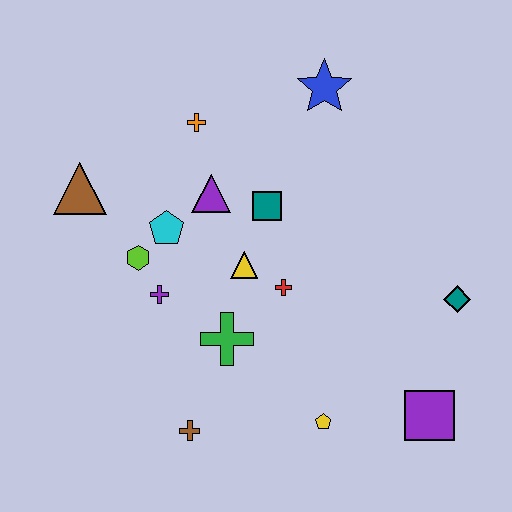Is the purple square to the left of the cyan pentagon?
No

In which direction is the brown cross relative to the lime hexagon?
The brown cross is below the lime hexagon.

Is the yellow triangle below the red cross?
No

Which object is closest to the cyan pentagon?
The lime hexagon is closest to the cyan pentagon.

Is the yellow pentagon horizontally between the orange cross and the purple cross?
No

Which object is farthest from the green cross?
The blue star is farthest from the green cross.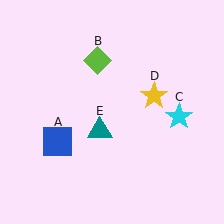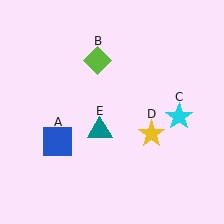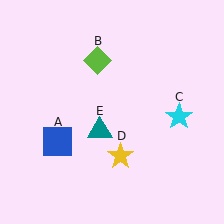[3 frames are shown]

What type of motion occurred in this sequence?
The yellow star (object D) rotated clockwise around the center of the scene.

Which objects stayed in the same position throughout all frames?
Blue square (object A) and lime diamond (object B) and cyan star (object C) and teal triangle (object E) remained stationary.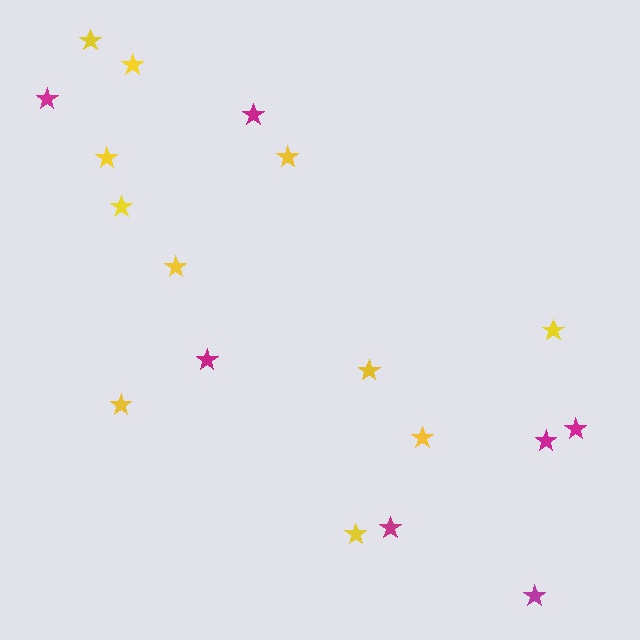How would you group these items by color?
There are 2 groups: one group of magenta stars (7) and one group of yellow stars (11).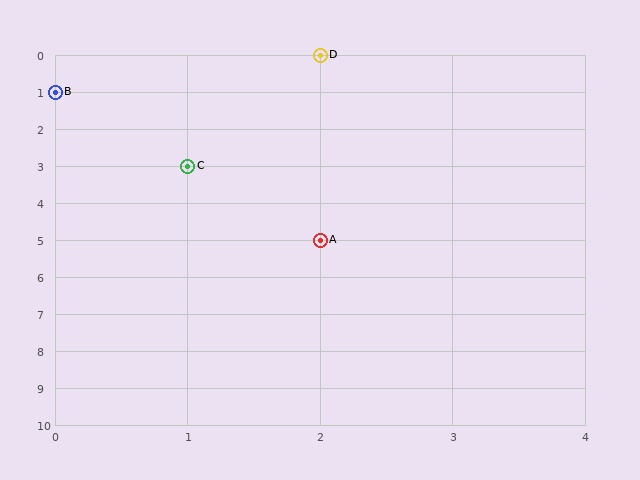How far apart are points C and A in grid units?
Points C and A are 1 column and 2 rows apart (about 2.2 grid units diagonally).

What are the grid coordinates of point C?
Point C is at grid coordinates (1, 3).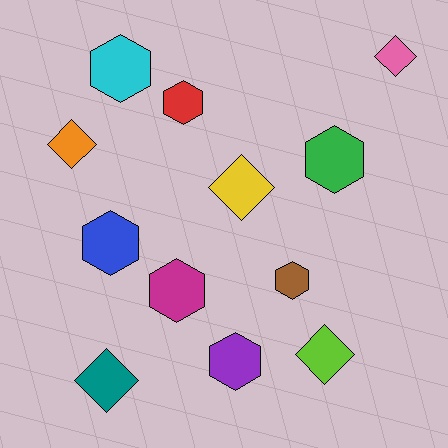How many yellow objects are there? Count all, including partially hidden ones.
There is 1 yellow object.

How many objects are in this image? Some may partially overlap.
There are 12 objects.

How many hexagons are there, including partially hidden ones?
There are 7 hexagons.